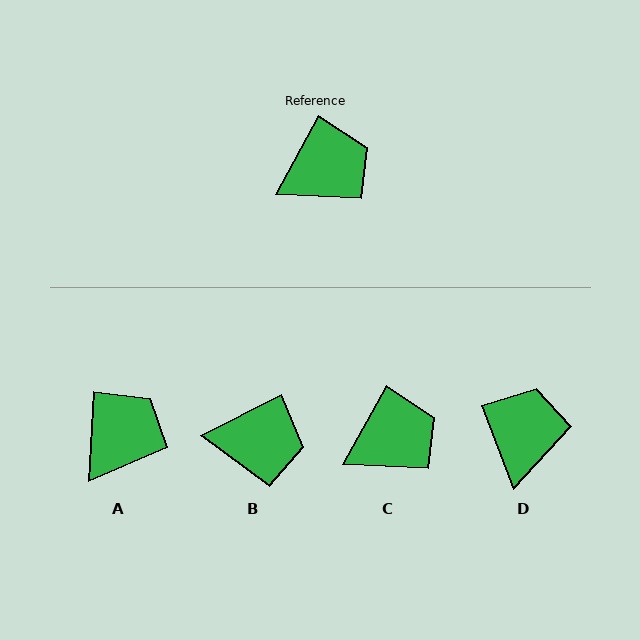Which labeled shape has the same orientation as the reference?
C.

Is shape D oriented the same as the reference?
No, it is off by about 50 degrees.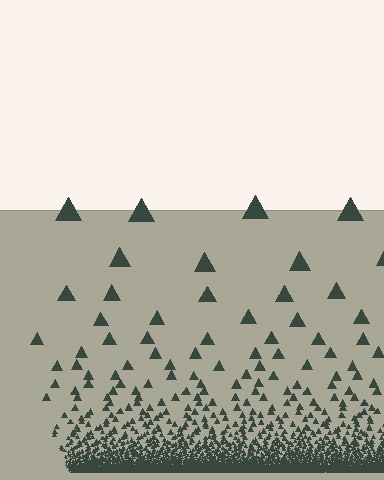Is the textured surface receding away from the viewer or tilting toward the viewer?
The surface appears to tilt toward the viewer. Texture elements get larger and sparser toward the top.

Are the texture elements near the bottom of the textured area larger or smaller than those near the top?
Smaller. The gradient is inverted — elements near the bottom are smaller and denser.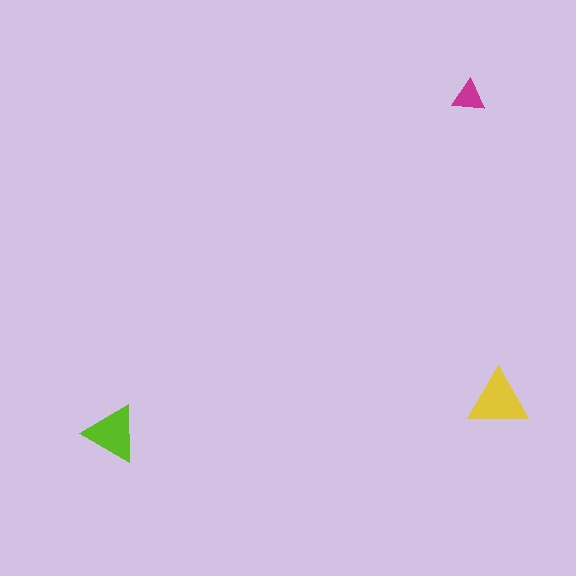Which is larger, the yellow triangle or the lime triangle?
The yellow one.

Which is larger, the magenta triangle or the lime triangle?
The lime one.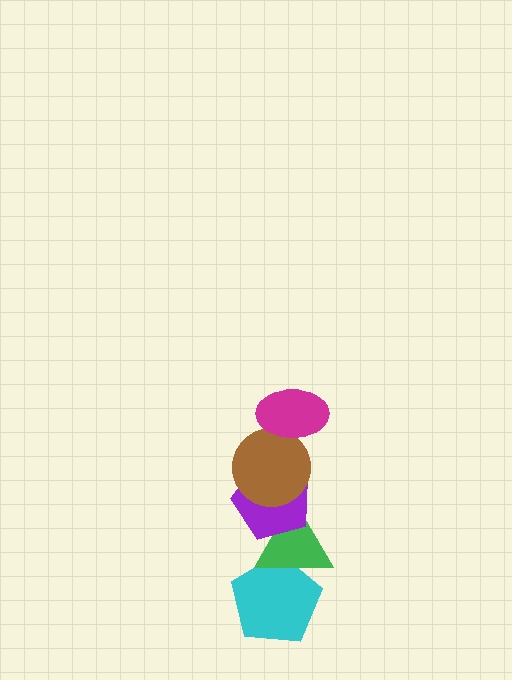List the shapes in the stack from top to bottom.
From top to bottom: the magenta ellipse, the brown circle, the purple pentagon, the green triangle, the cyan pentagon.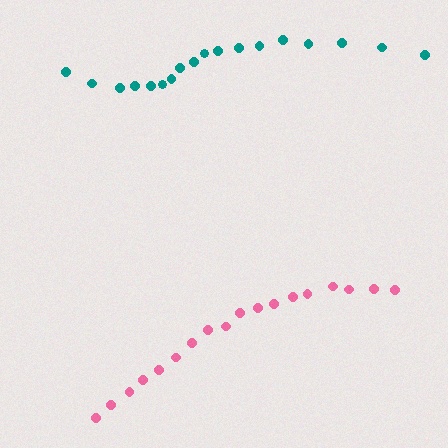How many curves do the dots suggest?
There are 2 distinct paths.